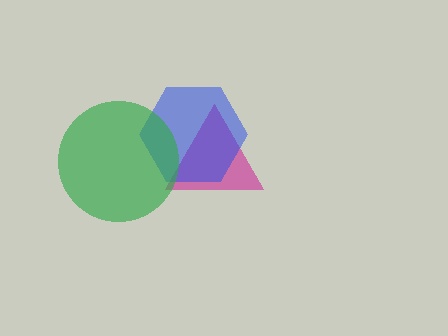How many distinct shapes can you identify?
There are 3 distinct shapes: a magenta triangle, a blue hexagon, a green circle.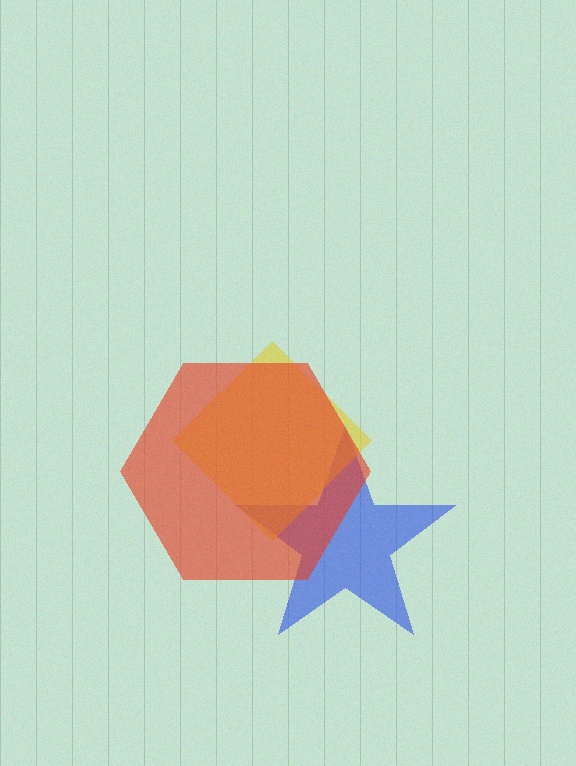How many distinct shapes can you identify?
There are 3 distinct shapes: a blue star, a yellow diamond, a red hexagon.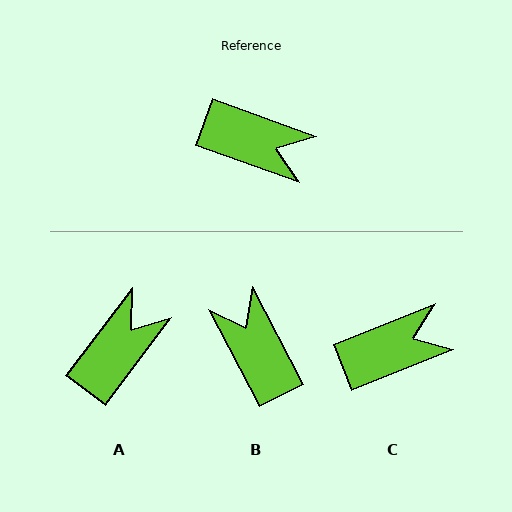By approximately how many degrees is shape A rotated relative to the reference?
Approximately 73 degrees counter-clockwise.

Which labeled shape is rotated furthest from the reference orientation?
B, about 137 degrees away.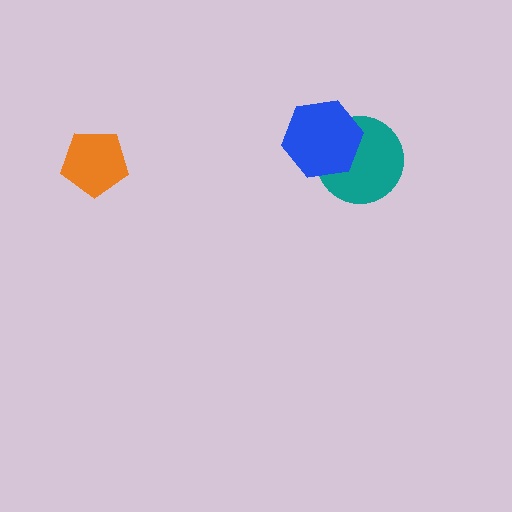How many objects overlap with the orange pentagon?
0 objects overlap with the orange pentagon.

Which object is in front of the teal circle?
The blue hexagon is in front of the teal circle.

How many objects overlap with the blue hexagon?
1 object overlaps with the blue hexagon.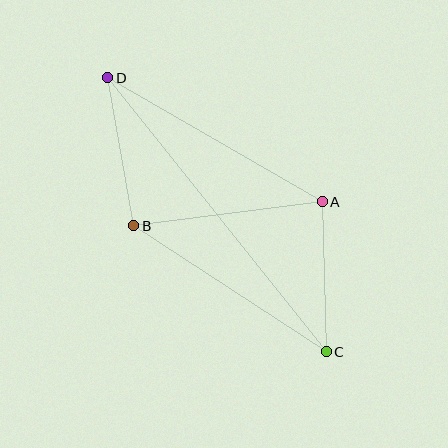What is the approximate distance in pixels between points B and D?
The distance between B and D is approximately 150 pixels.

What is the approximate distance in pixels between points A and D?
The distance between A and D is approximately 248 pixels.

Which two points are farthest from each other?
Points C and D are farthest from each other.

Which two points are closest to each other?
Points A and C are closest to each other.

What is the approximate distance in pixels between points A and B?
The distance between A and B is approximately 190 pixels.